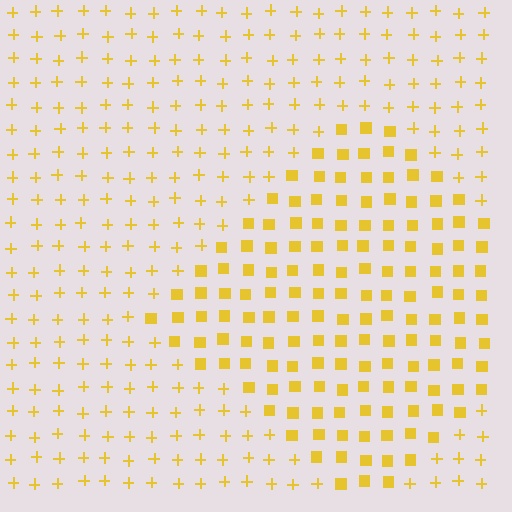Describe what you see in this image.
The image is filled with small yellow elements arranged in a uniform grid. A diamond-shaped region contains squares, while the surrounding area contains plus signs. The boundary is defined purely by the change in element shape.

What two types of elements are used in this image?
The image uses squares inside the diamond region and plus signs outside it.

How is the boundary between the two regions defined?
The boundary is defined by a change in element shape: squares inside vs. plus signs outside. All elements share the same color and spacing.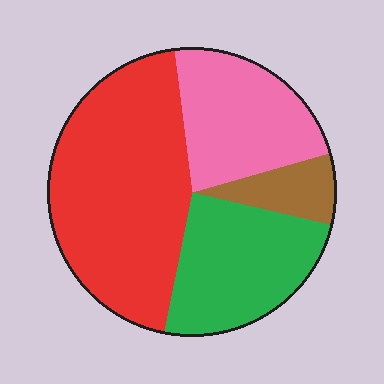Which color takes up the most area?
Red, at roughly 45%.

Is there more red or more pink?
Red.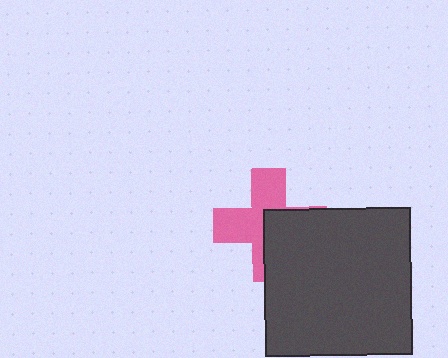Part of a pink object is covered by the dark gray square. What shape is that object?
It is a cross.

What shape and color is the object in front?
The object in front is a dark gray square.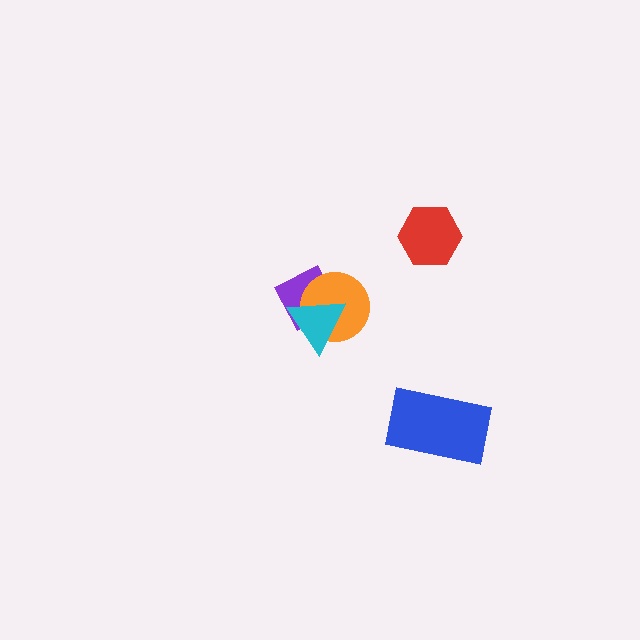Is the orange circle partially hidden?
Yes, it is partially covered by another shape.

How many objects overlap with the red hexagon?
0 objects overlap with the red hexagon.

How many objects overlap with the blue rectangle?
0 objects overlap with the blue rectangle.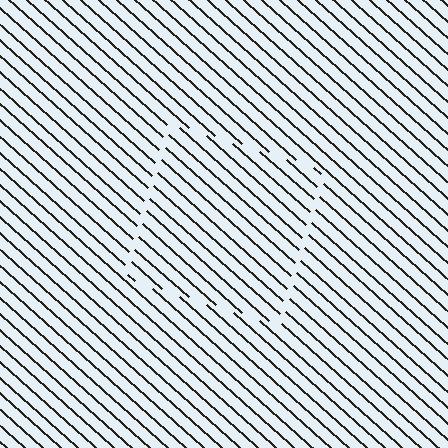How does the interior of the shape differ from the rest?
The interior of the shape contains the same grating, shifted by half a period — the contour is defined by the phase discontinuity where line-ends from the inner and outer gratings abut.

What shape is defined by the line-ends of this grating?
An illusory square. The interior of the shape contains the same grating, shifted by half a period — the contour is defined by the phase discontinuity where line-ends from the inner and outer gratings abut.